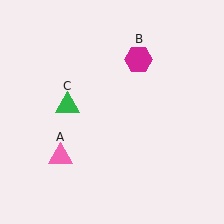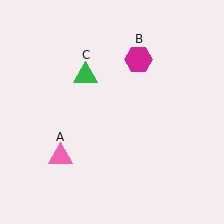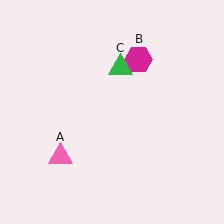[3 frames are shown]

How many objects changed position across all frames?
1 object changed position: green triangle (object C).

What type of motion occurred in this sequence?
The green triangle (object C) rotated clockwise around the center of the scene.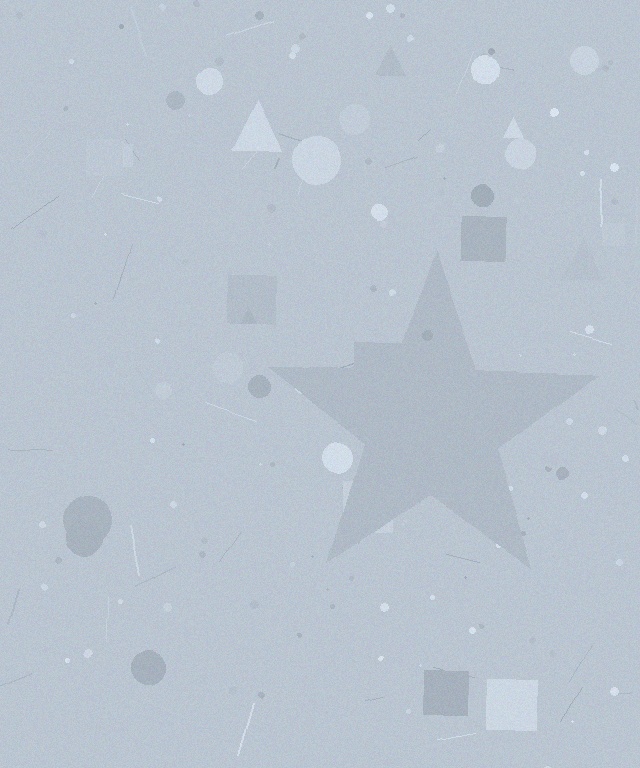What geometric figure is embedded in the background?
A star is embedded in the background.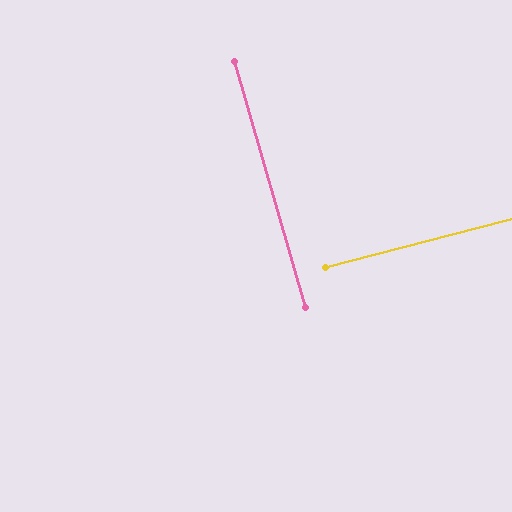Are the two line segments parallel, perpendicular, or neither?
Perpendicular — they meet at approximately 88°.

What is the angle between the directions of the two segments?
Approximately 88 degrees.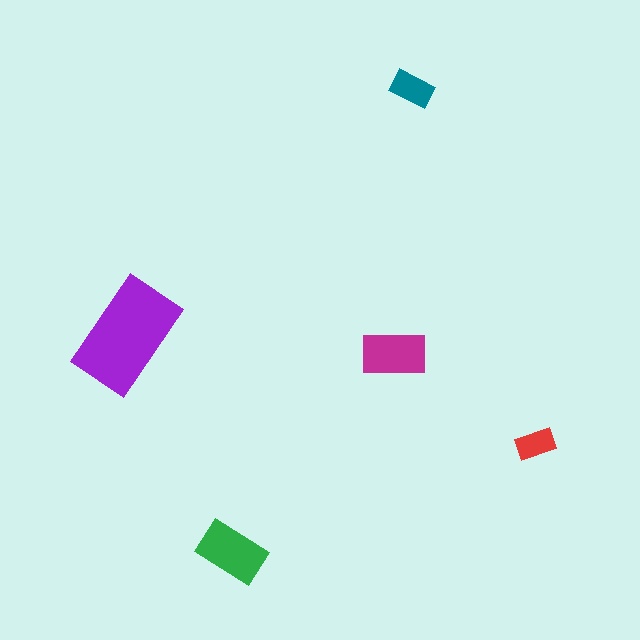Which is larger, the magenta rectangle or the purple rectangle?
The purple one.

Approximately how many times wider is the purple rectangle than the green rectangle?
About 1.5 times wider.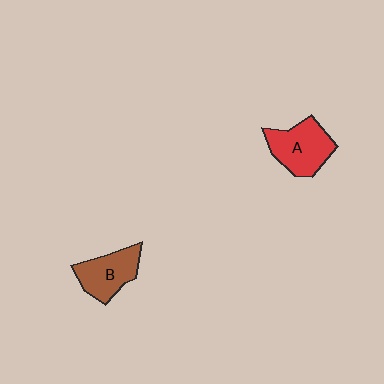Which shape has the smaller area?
Shape B (brown).